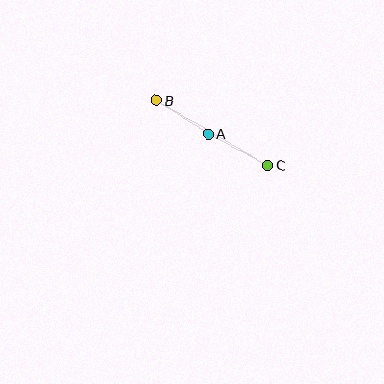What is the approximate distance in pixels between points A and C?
The distance between A and C is approximately 67 pixels.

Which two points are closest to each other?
Points A and B are closest to each other.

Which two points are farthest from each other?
Points B and C are farthest from each other.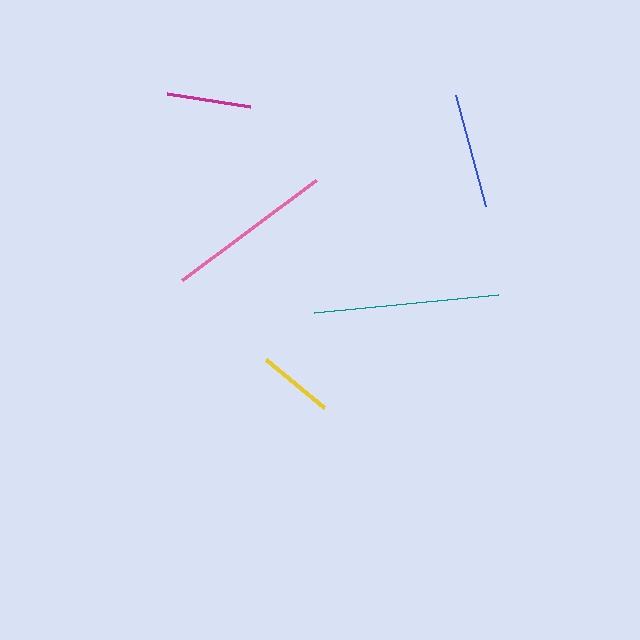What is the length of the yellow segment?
The yellow segment is approximately 75 pixels long.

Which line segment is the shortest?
The yellow line is the shortest at approximately 75 pixels.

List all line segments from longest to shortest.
From longest to shortest: teal, pink, blue, magenta, yellow.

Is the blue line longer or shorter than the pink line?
The pink line is longer than the blue line.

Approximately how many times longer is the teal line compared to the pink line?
The teal line is approximately 1.1 times the length of the pink line.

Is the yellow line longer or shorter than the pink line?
The pink line is longer than the yellow line.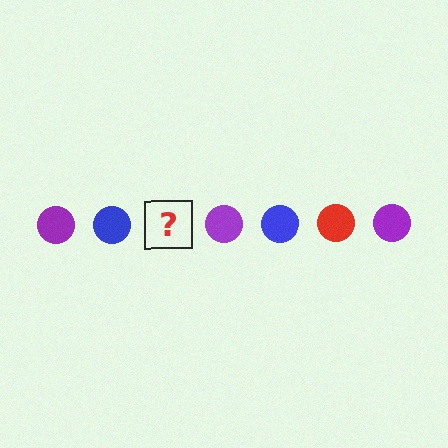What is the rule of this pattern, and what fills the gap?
The rule is that the pattern cycles through purple, blue, red circles. The gap should be filled with a red circle.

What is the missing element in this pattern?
The missing element is a red circle.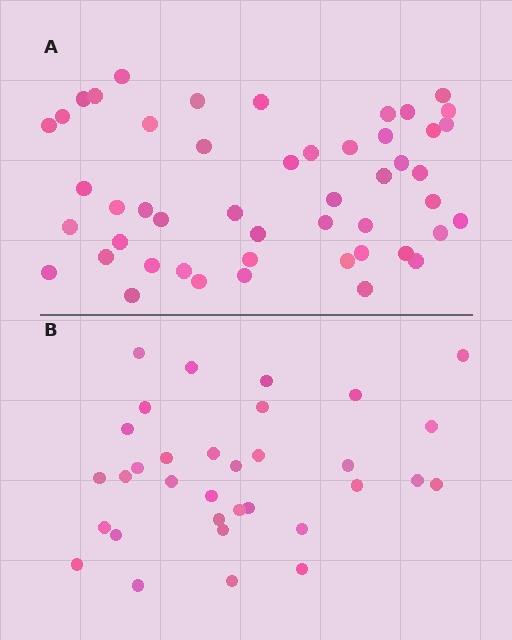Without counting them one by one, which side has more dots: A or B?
Region A (the top region) has more dots.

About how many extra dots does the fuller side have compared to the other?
Region A has approximately 15 more dots than region B.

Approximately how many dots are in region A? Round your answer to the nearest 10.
About 50 dots. (The exact count is 49, which rounds to 50.)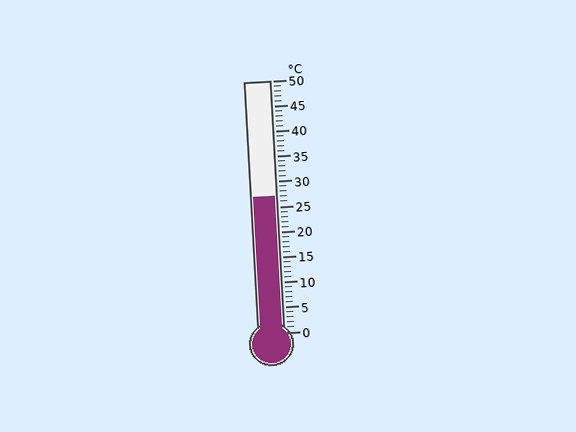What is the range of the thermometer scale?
The thermometer scale ranges from 0°C to 50°C.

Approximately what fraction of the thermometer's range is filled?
The thermometer is filled to approximately 55% of its range.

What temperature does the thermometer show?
The thermometer shows approximately 27°C.